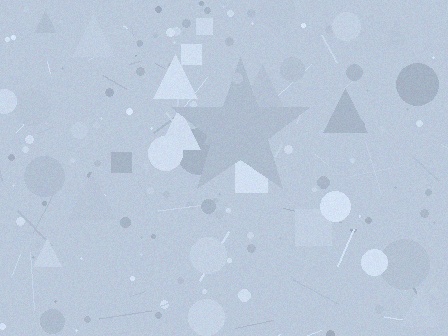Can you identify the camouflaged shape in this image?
The camouflaged shape is a star.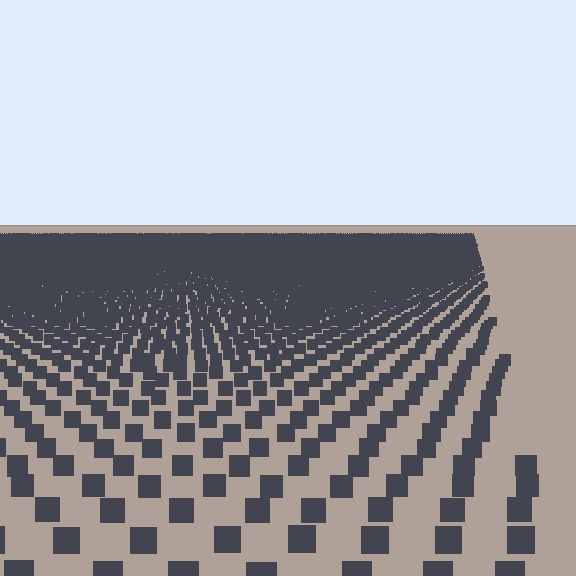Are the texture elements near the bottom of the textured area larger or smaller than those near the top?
Larger. Near the bottom, elements are closer to the viewer and appear at a bigger on-screen size.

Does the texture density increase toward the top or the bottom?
Density increases toward the top.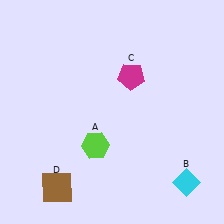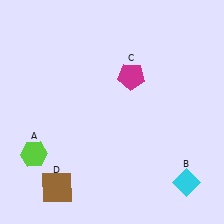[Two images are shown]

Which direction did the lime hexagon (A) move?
The lime hexagon (A) moved left.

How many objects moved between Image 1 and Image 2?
1 object moved between the two images.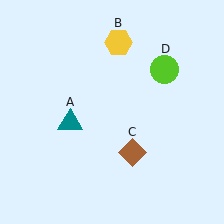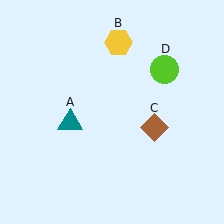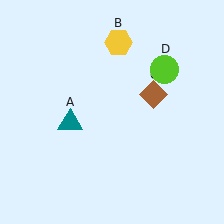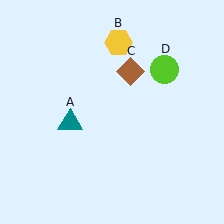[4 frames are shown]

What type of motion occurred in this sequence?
The brown diamond (object C) rotated counterclockwise around the center of the scene.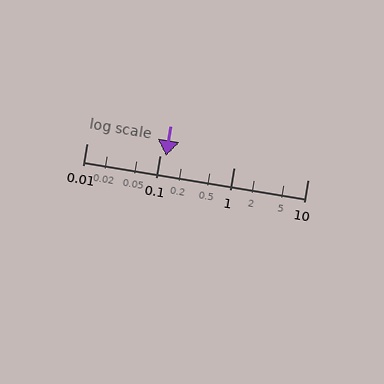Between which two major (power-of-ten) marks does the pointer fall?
The pointer is between 0.1 and 1.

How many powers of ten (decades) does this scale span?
The scale spans 3 decades, from 0.01 to 10.